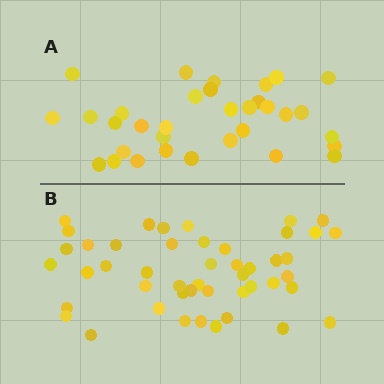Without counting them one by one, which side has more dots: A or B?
Region B (the bottom region) has more dots.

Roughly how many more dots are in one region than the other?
Region B has approximately 15 more dots than region A.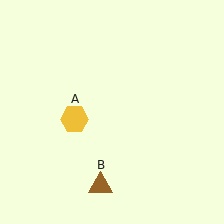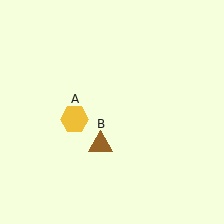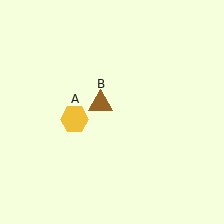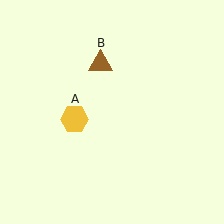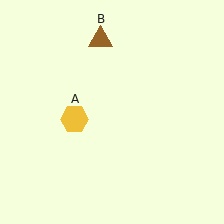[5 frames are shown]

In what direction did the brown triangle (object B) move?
The brown triangle (object B) moved up.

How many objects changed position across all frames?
1 object changed position: brown triangle (object B).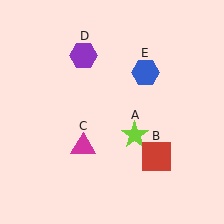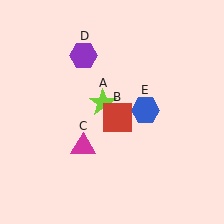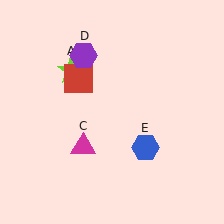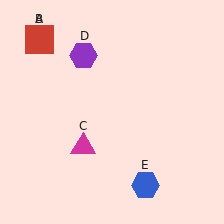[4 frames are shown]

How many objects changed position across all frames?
3 objects changed position: lime star (object A), red square (object B), blue hexagon (object E).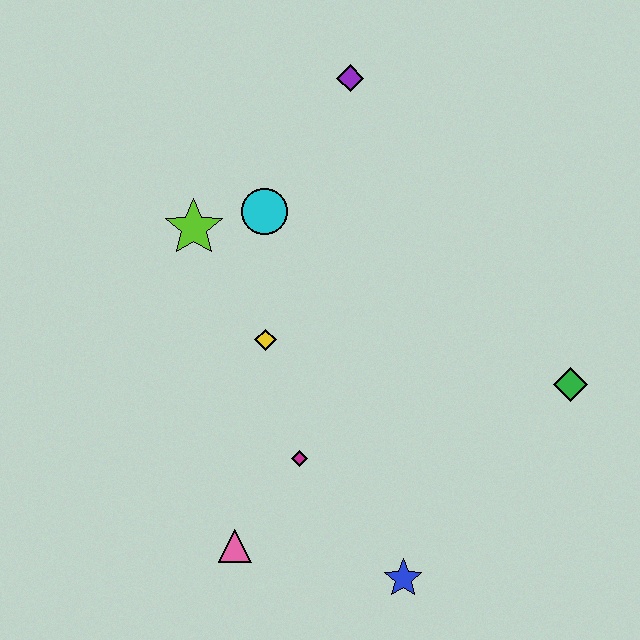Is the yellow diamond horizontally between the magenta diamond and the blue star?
No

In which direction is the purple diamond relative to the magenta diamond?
The purple diamond is above the magenta diamond.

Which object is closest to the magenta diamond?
The pink triangle is closest to the magenta diamond.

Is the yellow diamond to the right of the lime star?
Yes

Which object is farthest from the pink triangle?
The purple diamond is farthest from the pink triangle.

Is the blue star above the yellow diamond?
No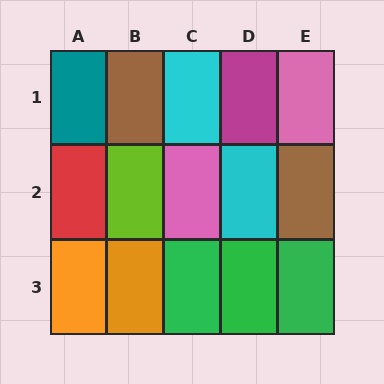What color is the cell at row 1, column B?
Brown.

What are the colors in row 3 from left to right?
Orange, orange, green, green, green.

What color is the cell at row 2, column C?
Pink.